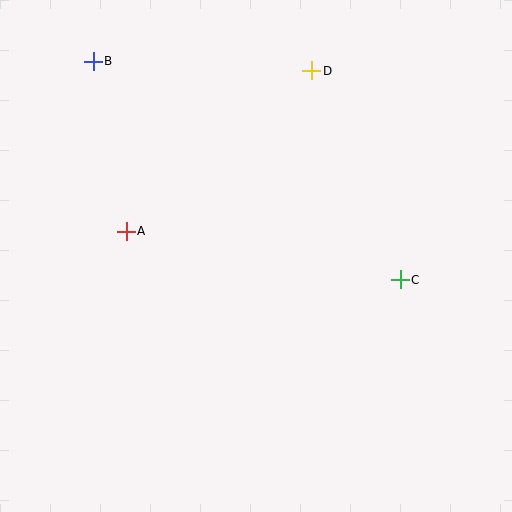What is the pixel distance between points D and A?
The distance between D and A is 246 pixels.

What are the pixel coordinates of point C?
Point C is at (400, 280).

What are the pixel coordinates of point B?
Point B is at (93, 61).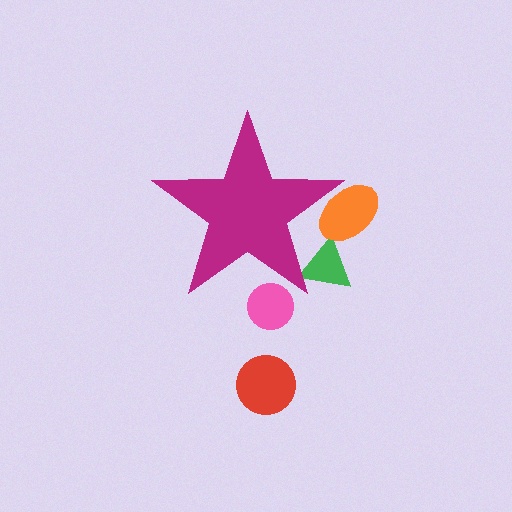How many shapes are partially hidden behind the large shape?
3 shapes are partially hidden.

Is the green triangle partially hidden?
Yes, the green triangle is partially hidden behind the magenta star.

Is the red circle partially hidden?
No, the red circle is fully visible.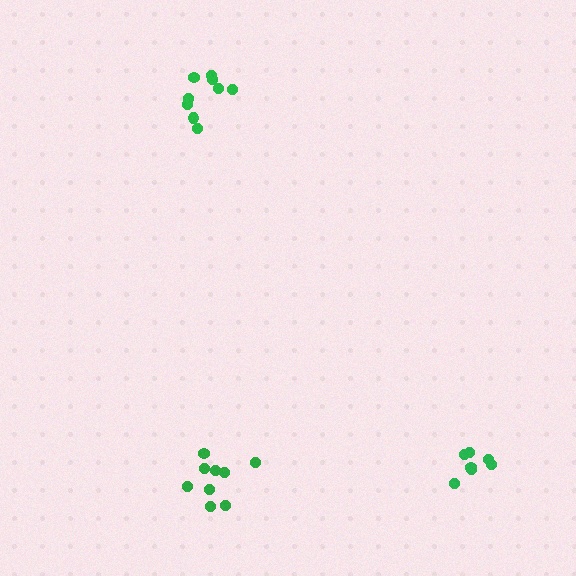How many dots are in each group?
Group 1: 9 dots, Group 2: 9 dots, Group 3: 7 dots (25 total).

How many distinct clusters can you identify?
There are 3 distinct clusters.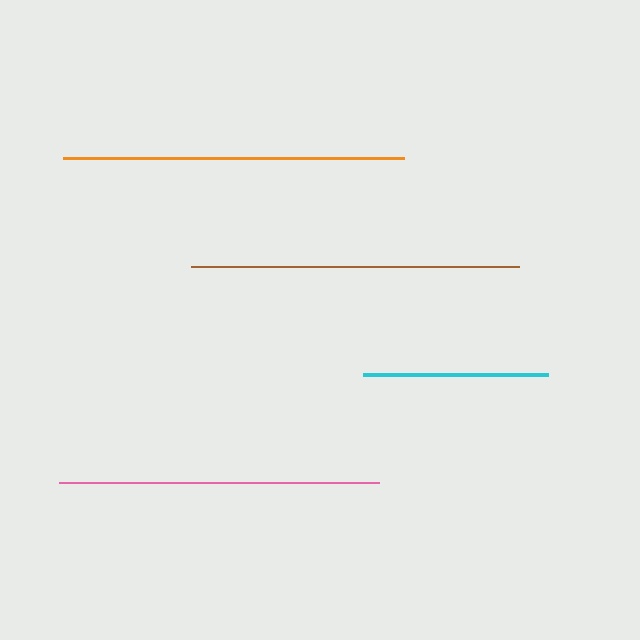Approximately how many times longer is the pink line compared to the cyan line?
The pink line is approximately 1.7 times the length of the cyan line.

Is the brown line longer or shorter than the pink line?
The brown line is longer than the pink line.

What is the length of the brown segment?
The brown segment is approximately 327 pixels long.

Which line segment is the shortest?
The cyan line is the shortest at approximately 185 pixels.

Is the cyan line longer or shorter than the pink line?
The pink line is longer than the cyan line.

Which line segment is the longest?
The orange line is the longest at approximately 341 pixels.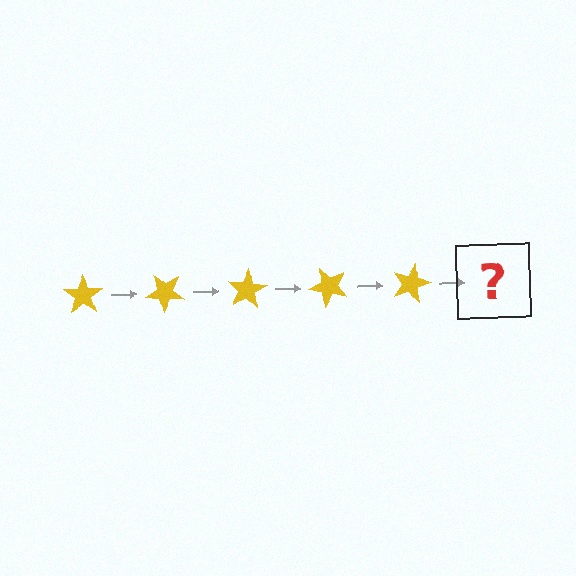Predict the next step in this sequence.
The next step is a yellow star rotated 200 degrees.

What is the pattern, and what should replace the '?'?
The pattern is that the star rotates 40 degrees each step. The '?' should be a yellow star rotated 200 degrees.